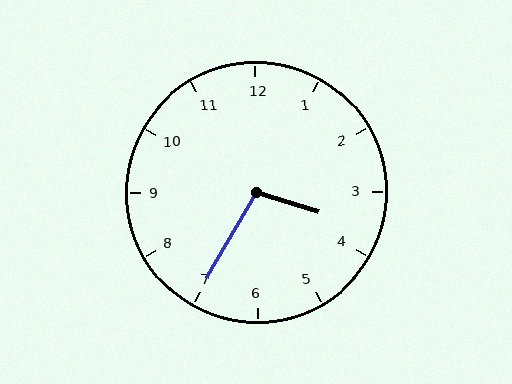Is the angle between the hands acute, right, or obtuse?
It is obtuse.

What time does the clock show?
3:35.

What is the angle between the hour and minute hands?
Approximately 102 degrees.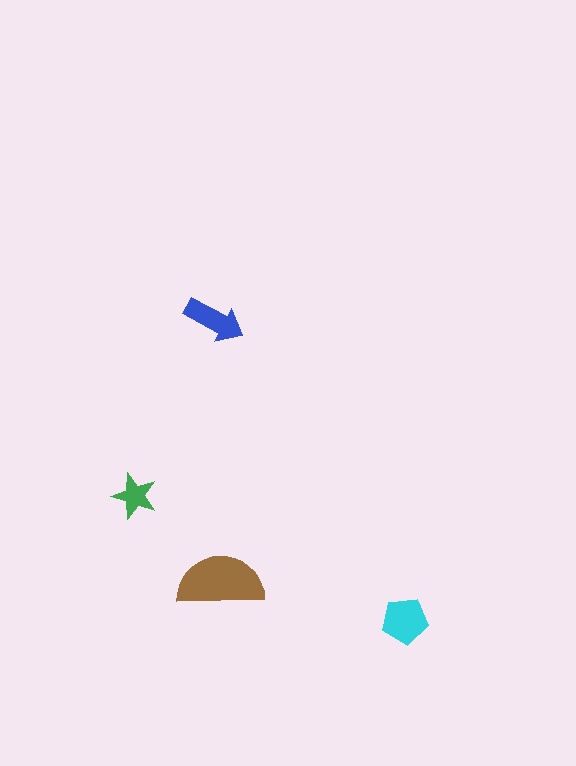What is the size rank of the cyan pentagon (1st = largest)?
2nd.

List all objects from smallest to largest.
The green star, the blue arrow, the cyan pentagon, the brown semicircle.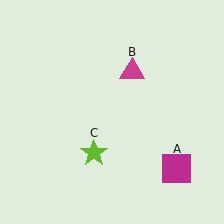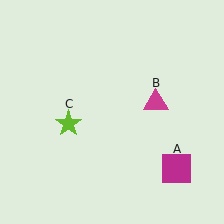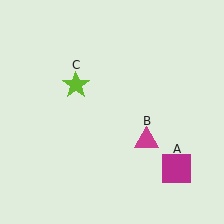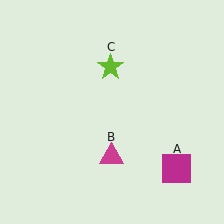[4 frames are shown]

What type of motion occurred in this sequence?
The magenta triangle (object B), lime star (object C) rotated clockwise around the center of the scene.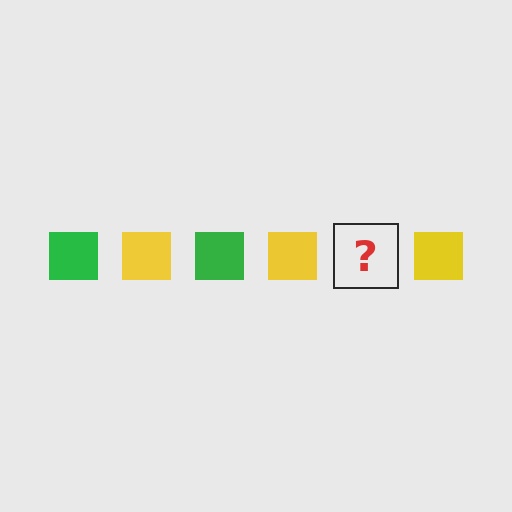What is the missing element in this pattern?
The missing element is a green square.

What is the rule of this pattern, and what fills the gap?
The rule is that the pattern cycles through green, yellow squares. The gap should be filled with a green square.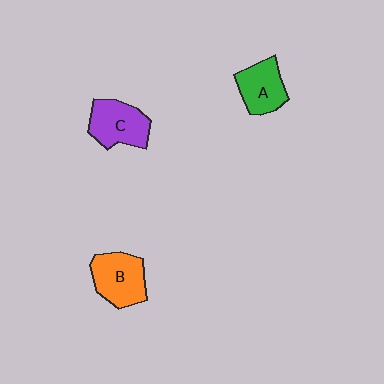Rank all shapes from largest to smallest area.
From largest to smallest: B (orange), C (purple), A (green).